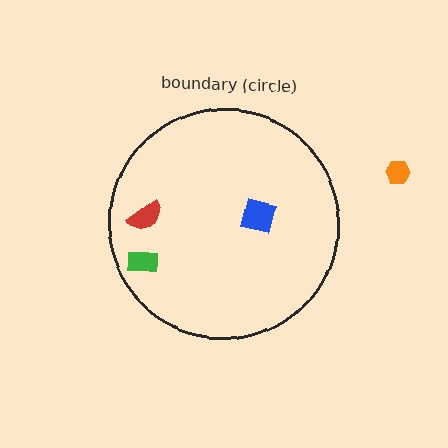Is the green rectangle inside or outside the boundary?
Inside.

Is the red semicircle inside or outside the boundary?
Inside.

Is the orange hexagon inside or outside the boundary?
Outside.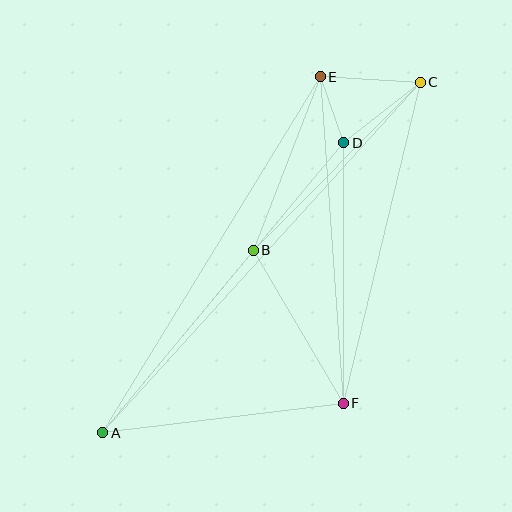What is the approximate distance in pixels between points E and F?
The distance between E and F is approximately 327 pixels.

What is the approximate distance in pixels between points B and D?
The distance between B and D is approximately 140 pixels.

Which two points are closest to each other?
Points D and E are closest to each other.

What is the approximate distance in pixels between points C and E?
The distance between C and E is approximately 100 pixels.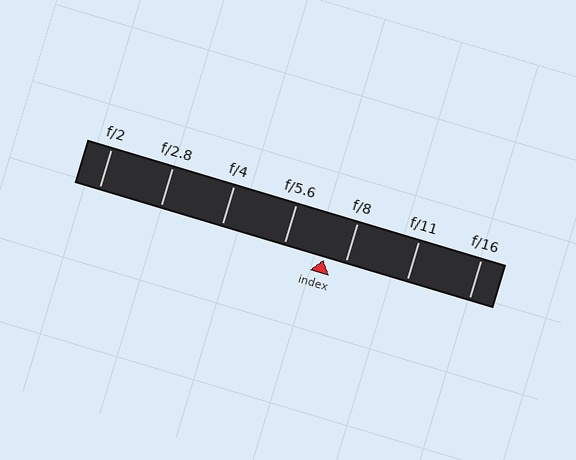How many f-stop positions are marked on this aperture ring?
There are 7 f-stop positions marked.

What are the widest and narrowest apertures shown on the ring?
The widest aperture shown is f/2 and the narrowest is f/16.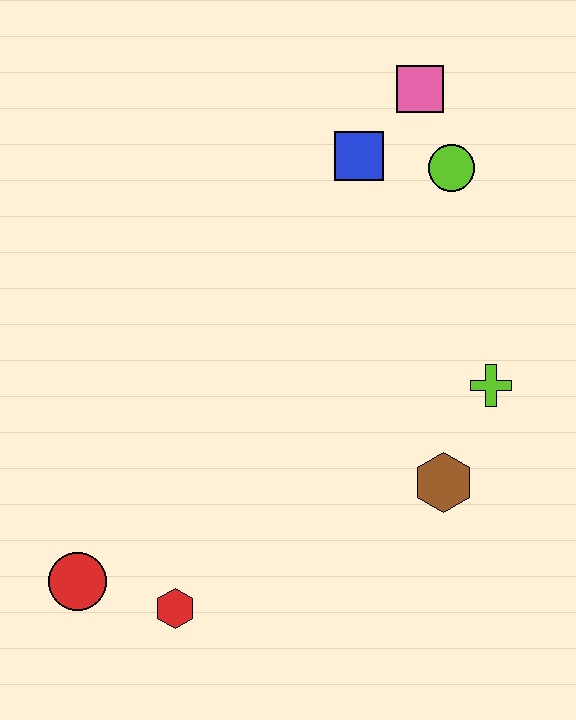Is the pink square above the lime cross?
Yes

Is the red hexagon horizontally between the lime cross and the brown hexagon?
No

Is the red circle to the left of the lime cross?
Yes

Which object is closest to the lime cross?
The brown hexagon is closest to the lime cross.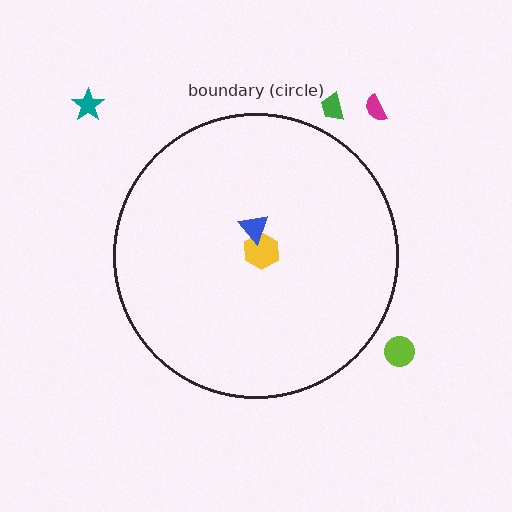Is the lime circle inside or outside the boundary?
Outside.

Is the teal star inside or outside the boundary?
Outside.